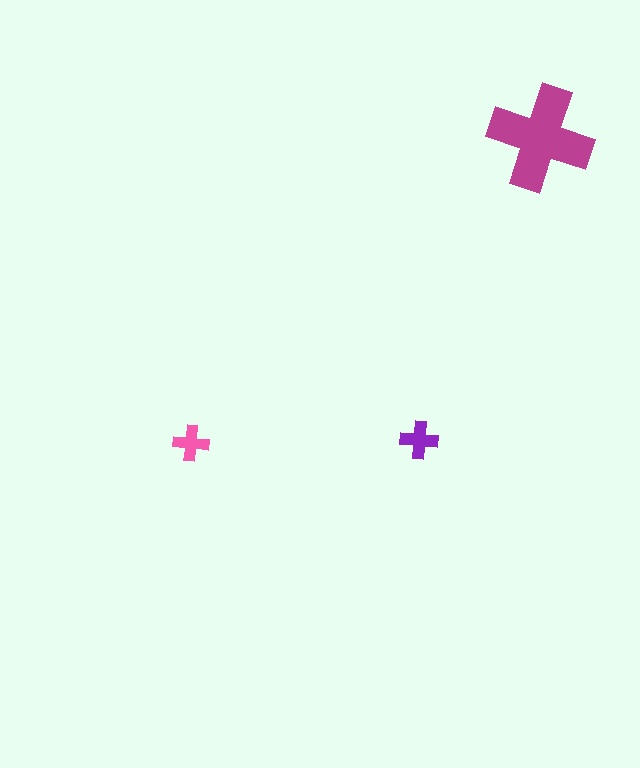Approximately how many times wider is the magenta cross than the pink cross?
About 3 times wider.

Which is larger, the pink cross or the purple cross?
The purple one.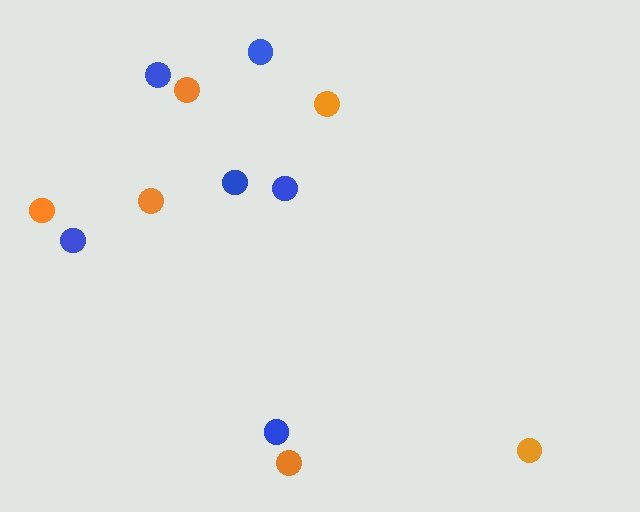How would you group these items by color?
There are 2 groups: one group of blue circles (6) and one group of orange circles (6).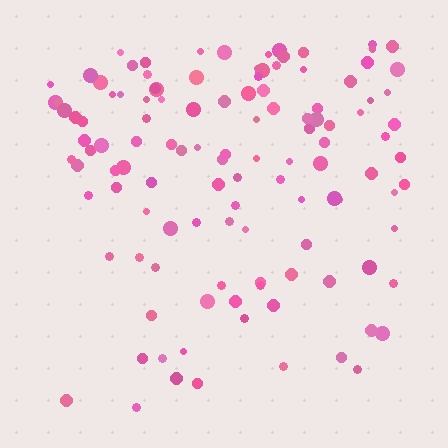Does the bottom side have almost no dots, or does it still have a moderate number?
Still a moderate number, just noticeably fewer than the top.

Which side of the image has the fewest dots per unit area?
The bottom.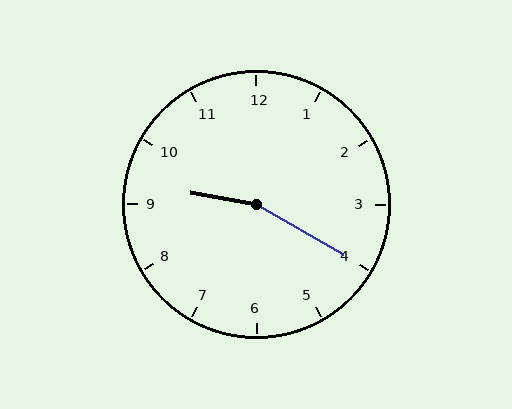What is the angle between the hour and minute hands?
Approximately 160 degrees.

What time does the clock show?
9:20.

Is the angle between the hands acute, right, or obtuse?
It is obtuse.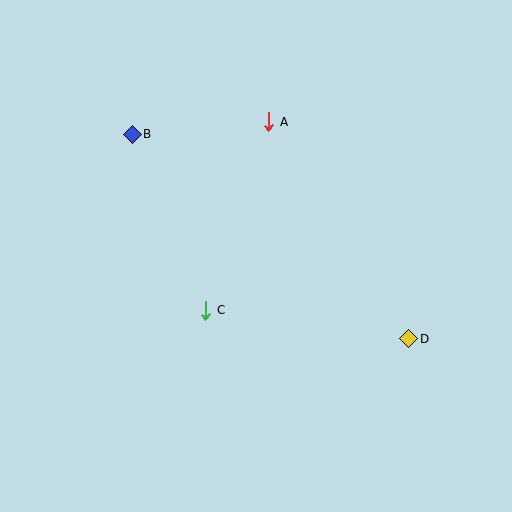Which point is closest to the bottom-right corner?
Point D is closest to the bottom-right corner.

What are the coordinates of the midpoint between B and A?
The midpoint between B and A is at (201, 128).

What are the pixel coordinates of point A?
Point A is at (269, 122).